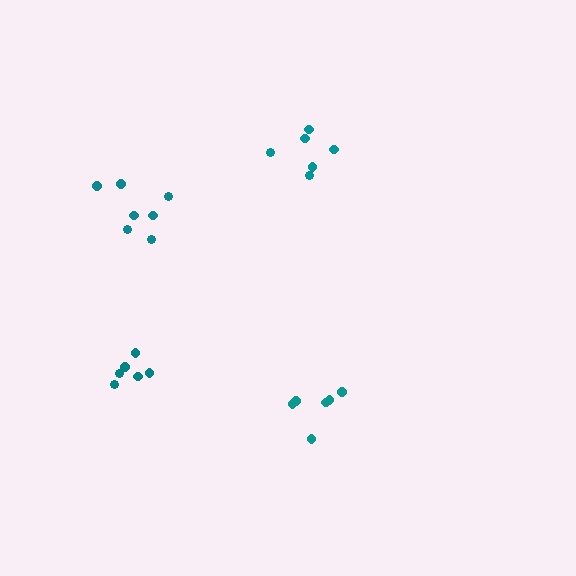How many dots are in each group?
Group 1: 6 dots, Group 2: 6 dots, Group 3: 6 dots, Group 4: 7 dots (25 total).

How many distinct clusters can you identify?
There are 4 distinct clusters.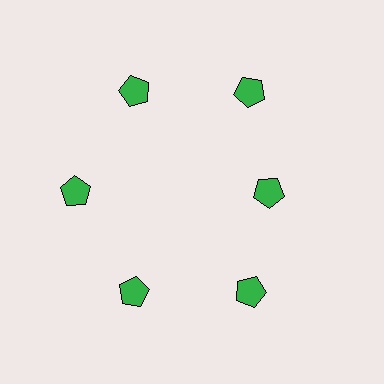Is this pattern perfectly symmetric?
No. The 6 green pentagons are arranged in a ring, but one element near the 3 o'clock position is pulled inward toward the center, breaking the 6-fold rotational symmetry.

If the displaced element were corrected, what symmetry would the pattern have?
It would have 6-fold rotational symmetry — the pattern would map onto itself every 60 degrees.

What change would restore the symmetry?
The symmetry would be restored by moving it outward, back onto the ring so that all 6 pentagons sit at equal angles and equal distance from the center.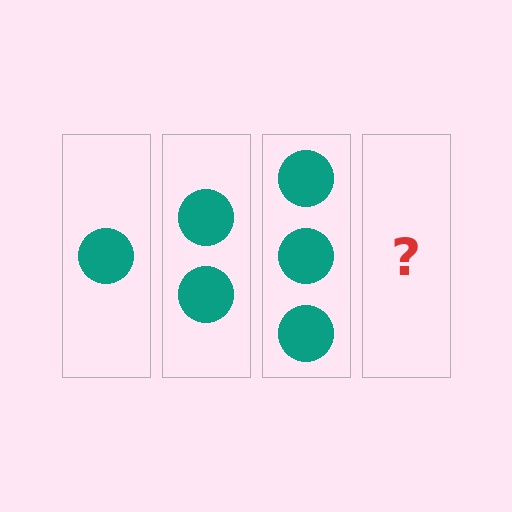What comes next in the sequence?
The next element should be 4 circles.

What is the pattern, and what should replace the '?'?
The pattern is that each step adds one more circle. The '?' should be 4 circles.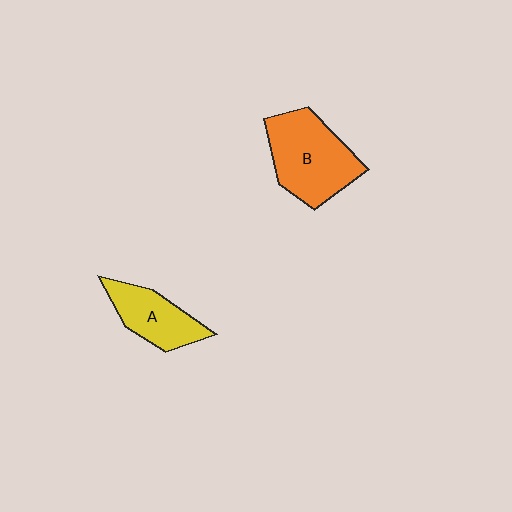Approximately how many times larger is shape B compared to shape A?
Approximately 1.5 times.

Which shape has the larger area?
Shape B (orange).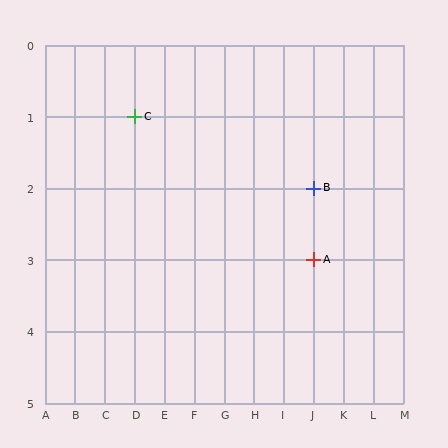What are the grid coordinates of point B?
Point B is at grid coordinates (J, 2).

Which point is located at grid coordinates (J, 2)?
Point B is at (J, 2).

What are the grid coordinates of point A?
Point A is at grid coordinates (J, 3).